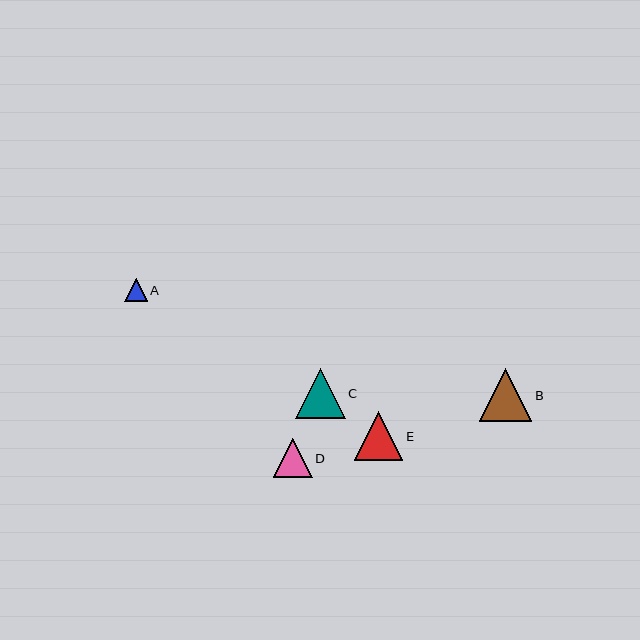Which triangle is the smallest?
Triangle A is the smallest with a size of approximately 23 pixels.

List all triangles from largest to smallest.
From largest to smallest: B, C, E, D, A.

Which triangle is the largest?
Triangle B is the largest with a size of approximately 53 pixels.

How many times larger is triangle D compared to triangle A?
Triangle D is approximately 1.7 times the size of triangle A.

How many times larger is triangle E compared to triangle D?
Triangle E is approximately 1.2 times the size of triangle D.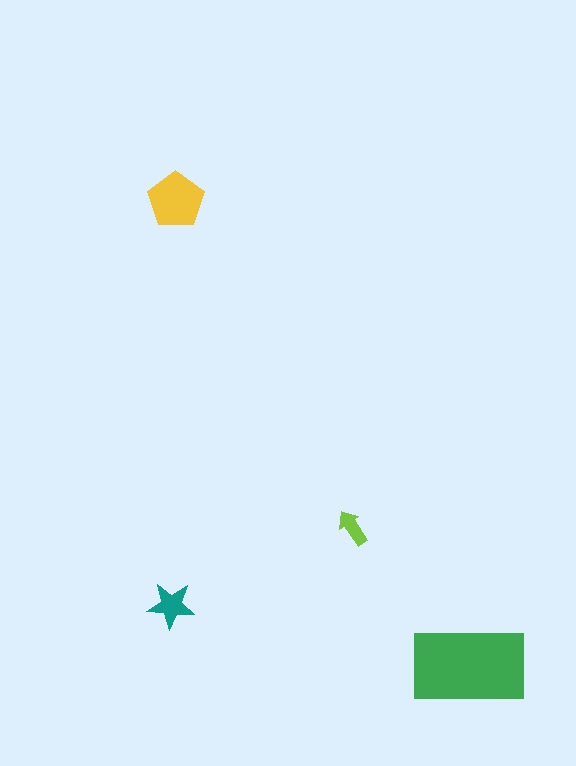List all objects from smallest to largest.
The lime arrow, the teal star, the yellow pentagon, the green rectangle.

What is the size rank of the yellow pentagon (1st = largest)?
2nd.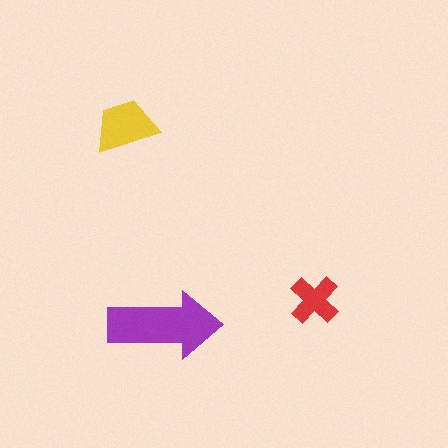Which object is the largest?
The purple arrow.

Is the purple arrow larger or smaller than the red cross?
Larger.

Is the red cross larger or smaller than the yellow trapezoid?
Smaller.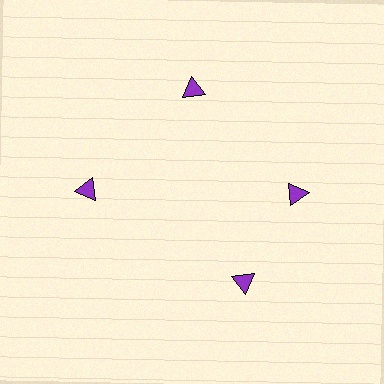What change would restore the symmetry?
The symmetry would be restored by rotating it back into even spacing with its neighbors so that all 4 triangles sit at equal angles and equal distance from the center.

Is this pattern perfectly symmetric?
No. The 4 purple triangles are arranged in a ring, but one element near the 6 o'clock position is rotated out of alignment along the ring, breaking the 4-fold rotational symmetry.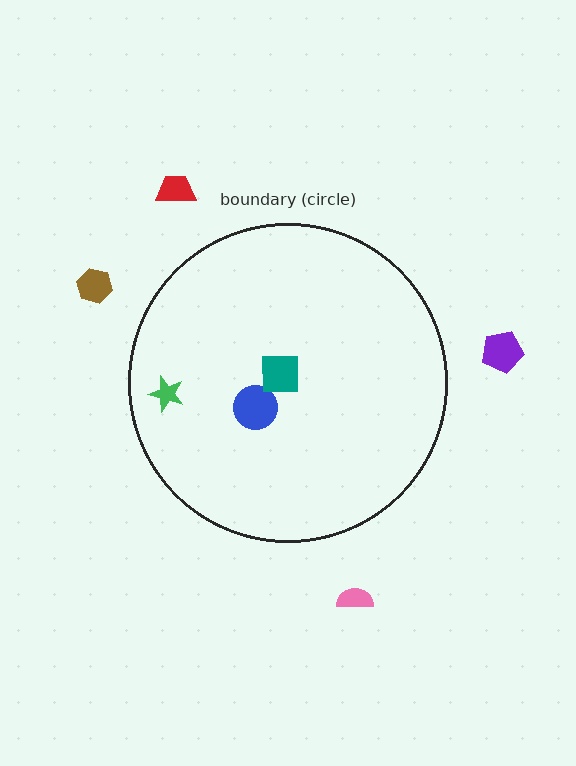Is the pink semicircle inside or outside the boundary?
Outside.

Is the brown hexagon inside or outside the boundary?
Outside.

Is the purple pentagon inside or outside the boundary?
Outside.